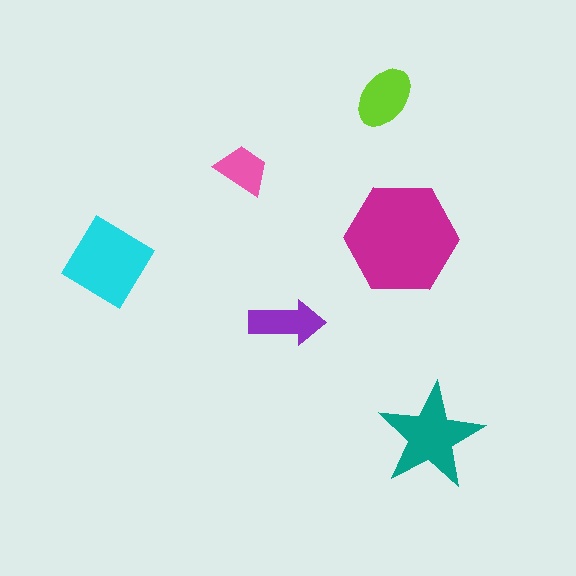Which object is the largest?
The magenta hexagon.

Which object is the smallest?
The pink trapezoid.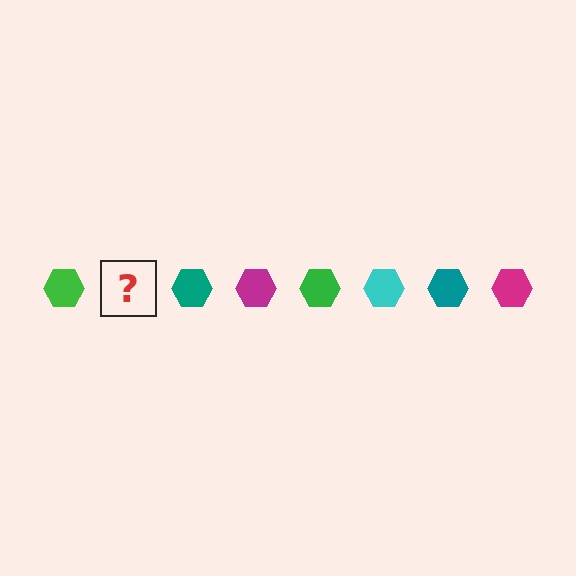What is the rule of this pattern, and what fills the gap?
The rule is that the pattern cycles through green, cyan, teal, magenta hexagons. The gap should be filled with a cyan hexagon.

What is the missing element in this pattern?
The missing element is a cyan hexagon.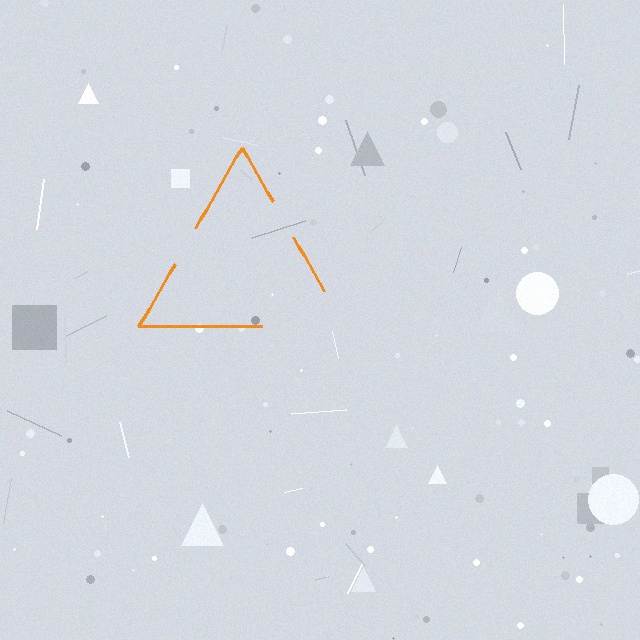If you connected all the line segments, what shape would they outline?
They would outline a triangle.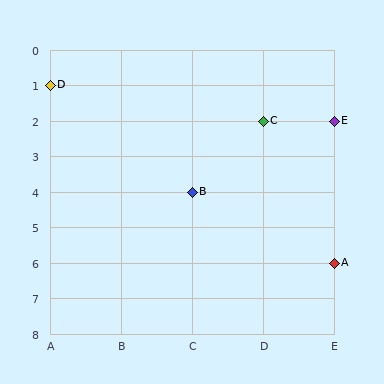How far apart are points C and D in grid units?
Points C and D are 3 columns and 1 row apart (about 3.2 grid units diagonally).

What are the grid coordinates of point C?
Point C is at grid coordinates (D, 2).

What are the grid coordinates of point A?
Point A is at grid coordinates (E, 6).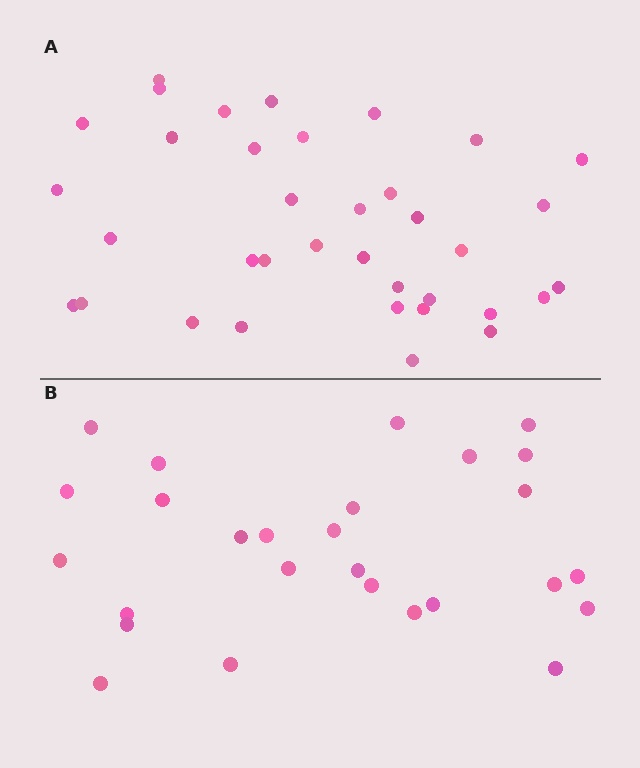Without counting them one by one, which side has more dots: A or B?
Region A (the top region) has more dots.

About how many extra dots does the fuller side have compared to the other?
Region A has roughly 8 or so more dots than region B.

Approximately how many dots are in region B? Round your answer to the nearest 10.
About 30 dots. (The exact count is 27, which rounds to 30.)